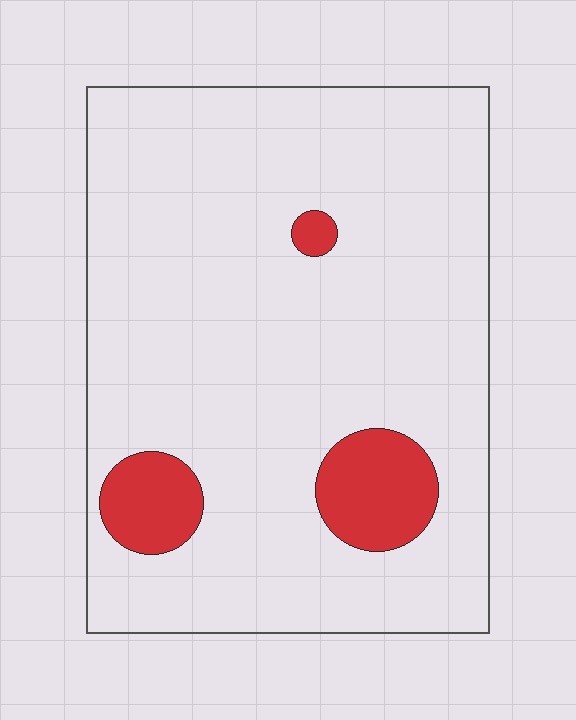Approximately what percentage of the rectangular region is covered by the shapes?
Approximately 10%.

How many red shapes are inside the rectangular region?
3.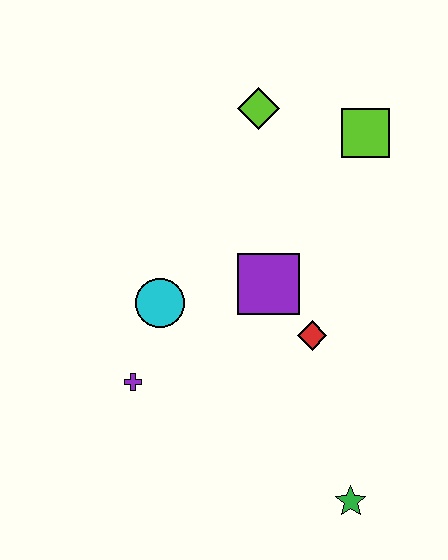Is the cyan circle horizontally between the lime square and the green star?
No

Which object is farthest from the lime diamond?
The green star is farthest from the lime diamond.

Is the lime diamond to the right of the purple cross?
Yes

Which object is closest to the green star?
The red diamond is closest to the green star.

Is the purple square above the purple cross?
Yes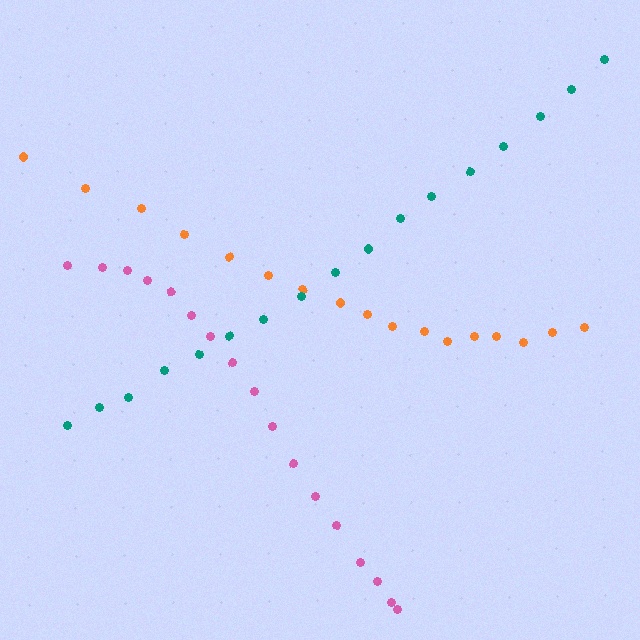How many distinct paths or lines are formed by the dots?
There are 3 distinct paths.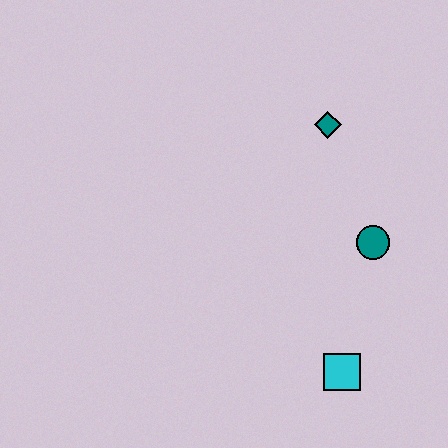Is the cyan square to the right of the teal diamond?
Yes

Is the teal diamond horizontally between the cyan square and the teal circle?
No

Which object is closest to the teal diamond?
The teal circle is closest to the teal diamond.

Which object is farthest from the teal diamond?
The cyan square is farthest from the teal diamond.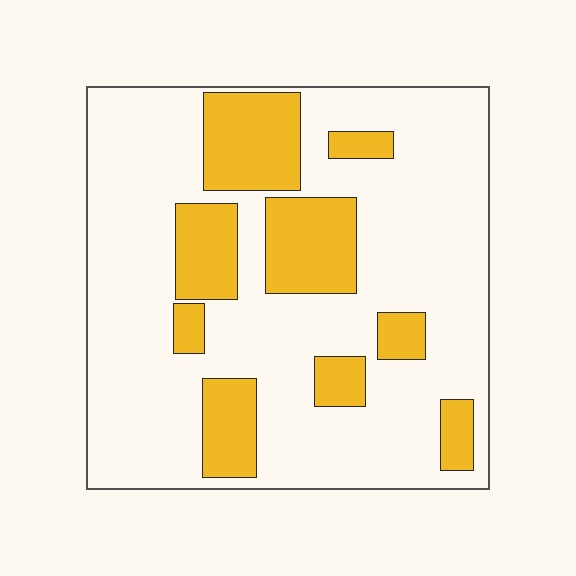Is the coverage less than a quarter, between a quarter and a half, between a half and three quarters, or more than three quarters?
Between a quarter and a half.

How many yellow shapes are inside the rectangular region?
9.